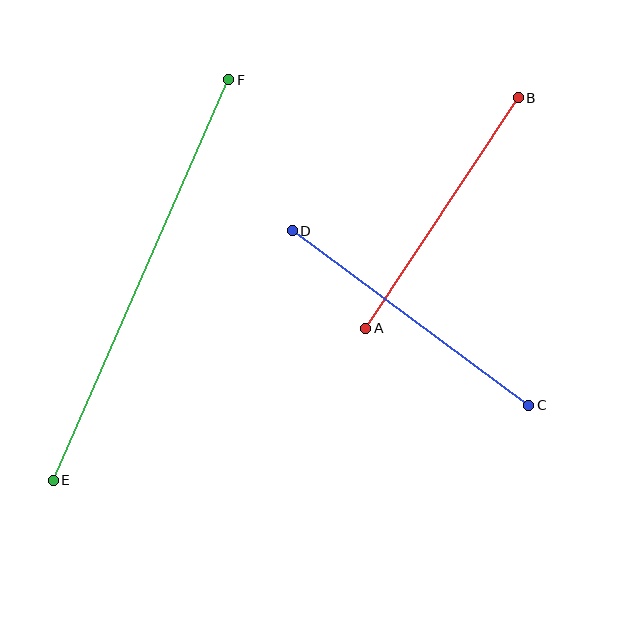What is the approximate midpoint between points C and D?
The midpoint is at approximately (410, 318) pixels.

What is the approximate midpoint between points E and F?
The midpoint is at approximately (141, 280) pixels.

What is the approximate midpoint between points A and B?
The midpoint is at approximately (442, 213) pixels.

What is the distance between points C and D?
The distance is approximately 294 pixels.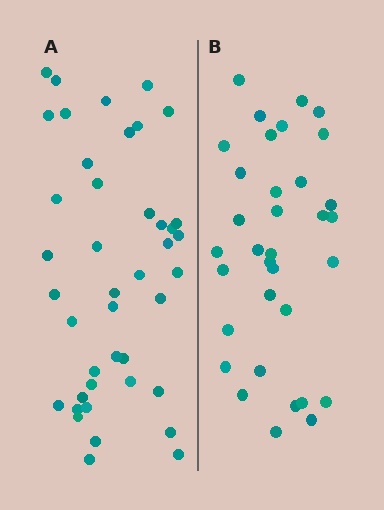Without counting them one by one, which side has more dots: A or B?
Region A (the left region) has more dots.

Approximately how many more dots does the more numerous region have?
Region A has roughly 8 or so more dots than region B.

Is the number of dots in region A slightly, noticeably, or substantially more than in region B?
Region A has only slightly more — the two regions are fairly close. The ratio is roughly 1.2 to 1.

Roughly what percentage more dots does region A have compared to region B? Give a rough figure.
About 25% more.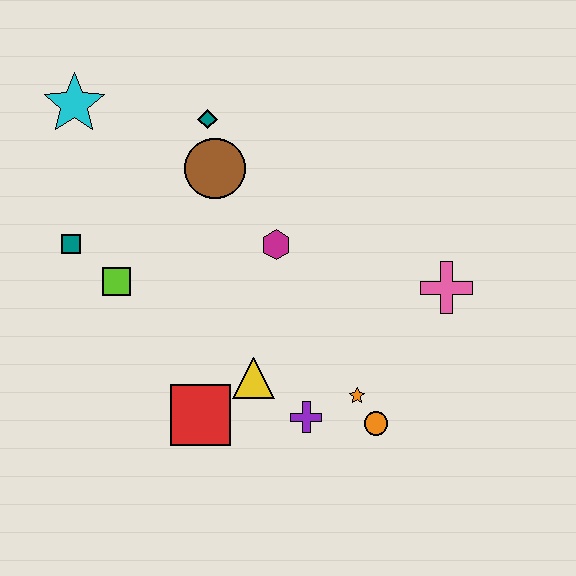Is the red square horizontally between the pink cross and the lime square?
Yes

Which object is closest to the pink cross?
The orange star is closest to the pink cross.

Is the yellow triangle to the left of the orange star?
Yes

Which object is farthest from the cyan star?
The orange circle is farthest from the cyan star.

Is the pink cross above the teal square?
No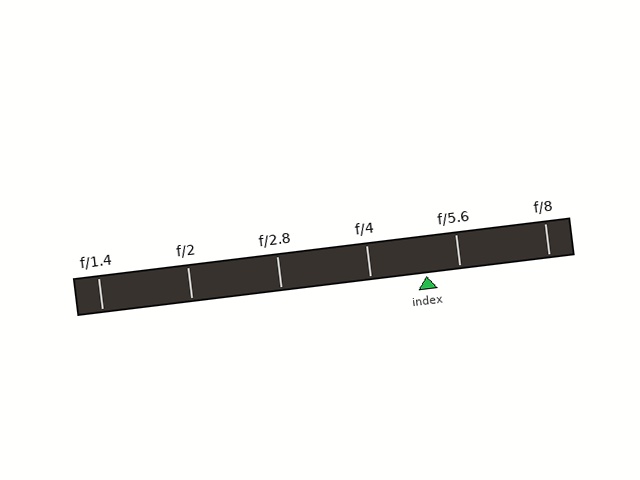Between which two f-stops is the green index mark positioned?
The index mark is between f/4 and f/5.6.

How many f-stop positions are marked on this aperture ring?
There are 6 f-stop positions marked.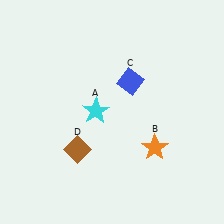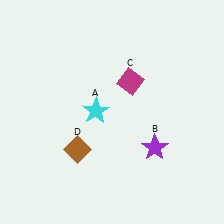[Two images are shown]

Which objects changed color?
B changed from orange to purple. C changed from blue to magenta.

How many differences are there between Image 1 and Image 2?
There are 2 differences between the two images.